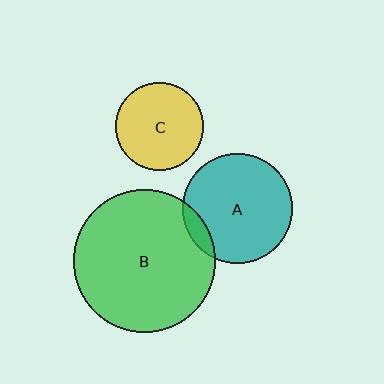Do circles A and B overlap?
Yes.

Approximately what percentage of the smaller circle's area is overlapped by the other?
Approximately 10%.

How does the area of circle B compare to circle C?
Approximately 2.6 times.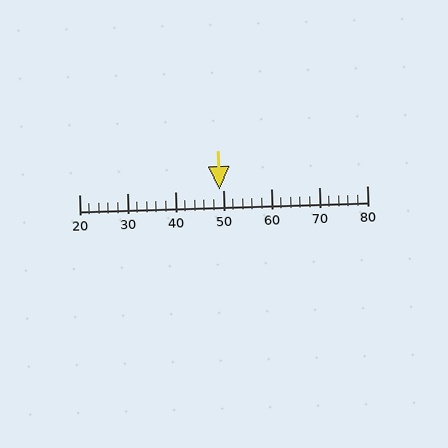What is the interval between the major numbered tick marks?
The major tick marks are spaced 10 units apart.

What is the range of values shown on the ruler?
The ruler shows values from 20 to 80.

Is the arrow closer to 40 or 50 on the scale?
The arrow is closer to 50.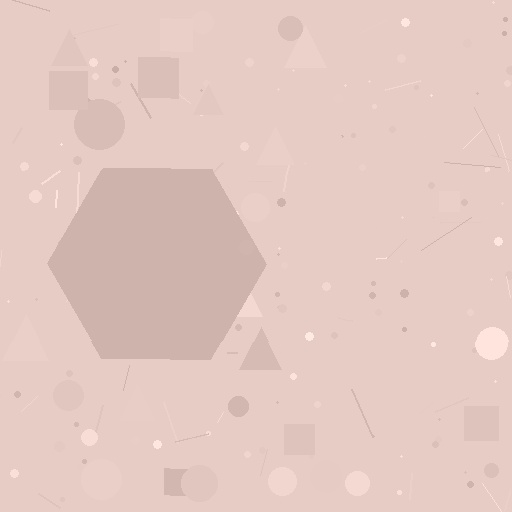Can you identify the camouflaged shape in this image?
The camouflaged shape is a hexagon.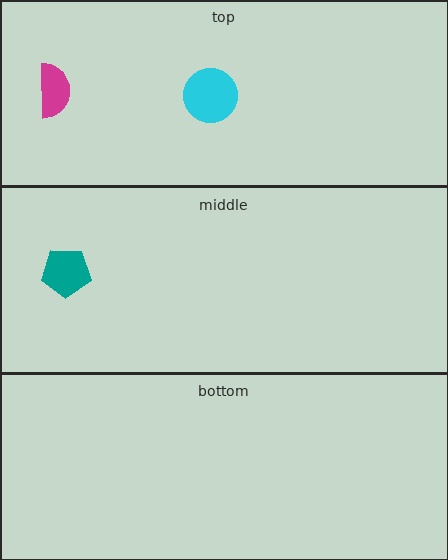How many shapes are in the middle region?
1.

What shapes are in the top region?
The cyan circle, the magenta semicircle.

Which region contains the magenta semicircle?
The top region.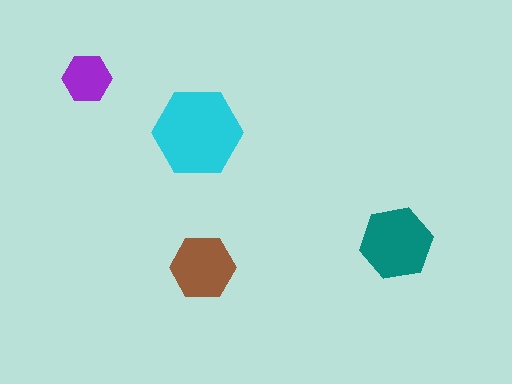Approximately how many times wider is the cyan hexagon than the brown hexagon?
About 1.5 times wider.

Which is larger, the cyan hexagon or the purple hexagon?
The cyan one.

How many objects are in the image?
There are 4 objects in the image.